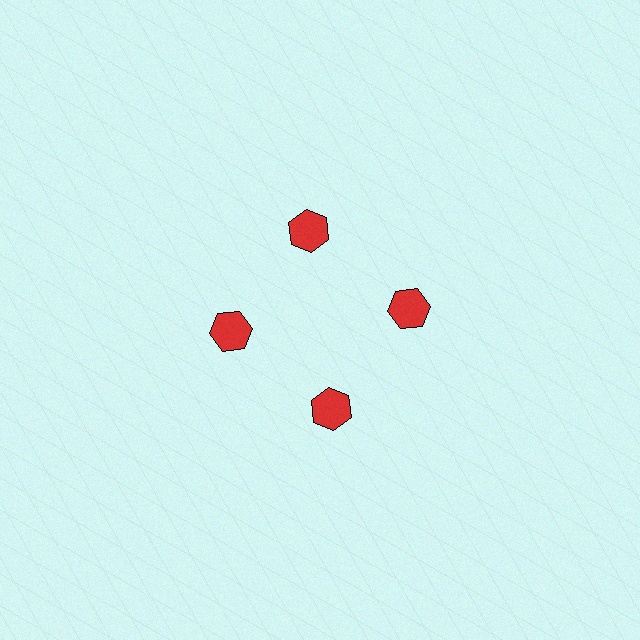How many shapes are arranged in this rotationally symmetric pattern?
There are 4 shapes, arranged in 4 groups of 1.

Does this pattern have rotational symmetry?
Yes, this pattern has 4-fold rotational symmetry. It looks the same after rotating 90 degrees around the center.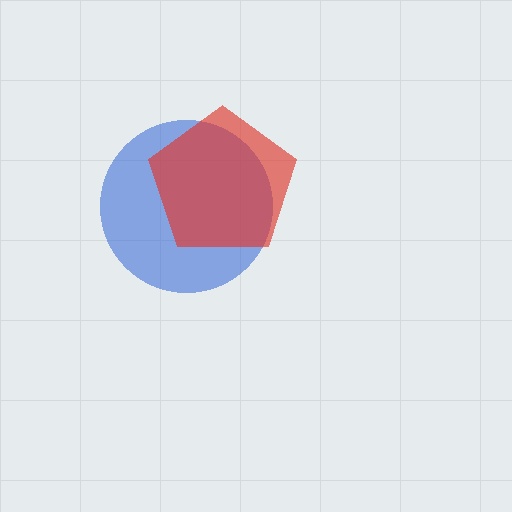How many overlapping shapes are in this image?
There are 2 overlapping shapes in the image.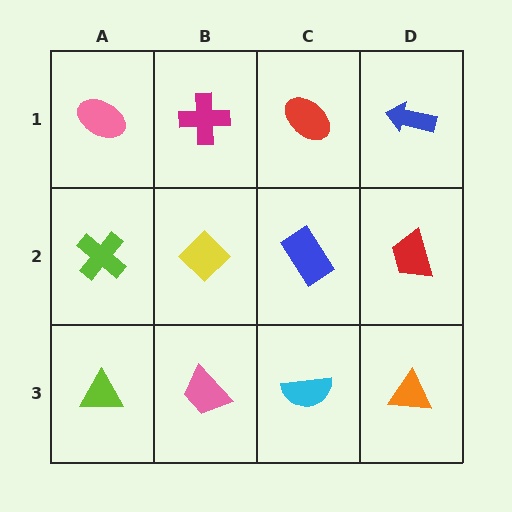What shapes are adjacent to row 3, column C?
A blue rectangle (row 2, column C), a pink trapezoid (row 3, column B), an orange triangle (row 3, column D).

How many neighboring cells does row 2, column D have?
3.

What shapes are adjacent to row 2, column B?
A magenta cross (row 1, column B), a pink trapezoid (row 3, column B), a lime cross (row 2, column A), a blue rectangle (row 2, column C).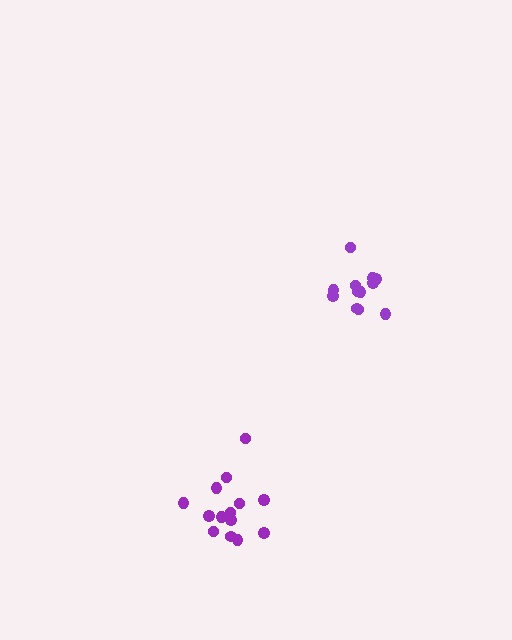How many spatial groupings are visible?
There are 2 spatial groupings.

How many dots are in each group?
Group 1: 14 dots, Group 2: 12 dots (26 total).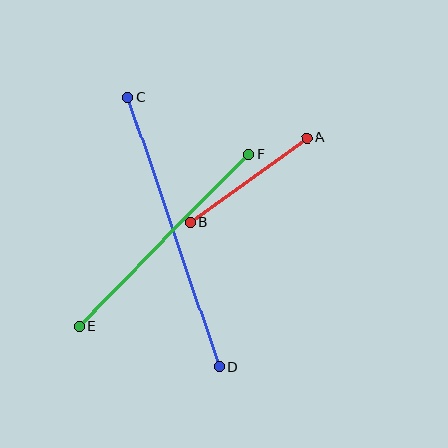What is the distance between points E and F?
The distance is approximately 242 pixels.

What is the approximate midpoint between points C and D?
The midpoint is at approximately (174, 232) pixels.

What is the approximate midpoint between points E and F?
The midpoint is at approximately (164, 240) pixels.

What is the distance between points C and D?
The distance is approximately 285 pixels.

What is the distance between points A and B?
The distance is approximately 144 pixels.